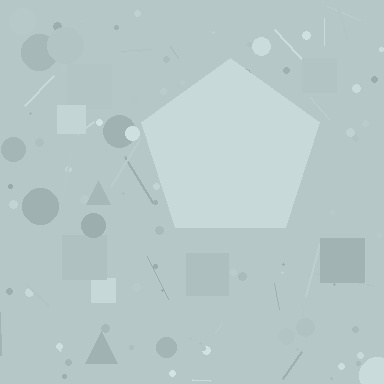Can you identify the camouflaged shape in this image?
The camouflaged shape is a pentagon.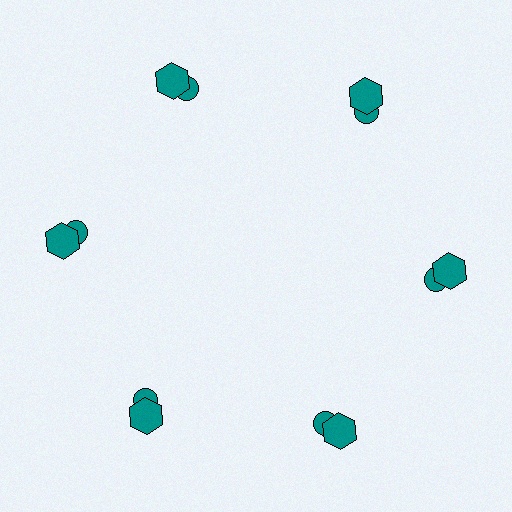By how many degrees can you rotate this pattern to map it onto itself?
The pattern maps onto itself every 60 degrees of rotation.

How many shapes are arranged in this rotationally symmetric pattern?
There are 12 shapes, arranged in 6 groups of 2.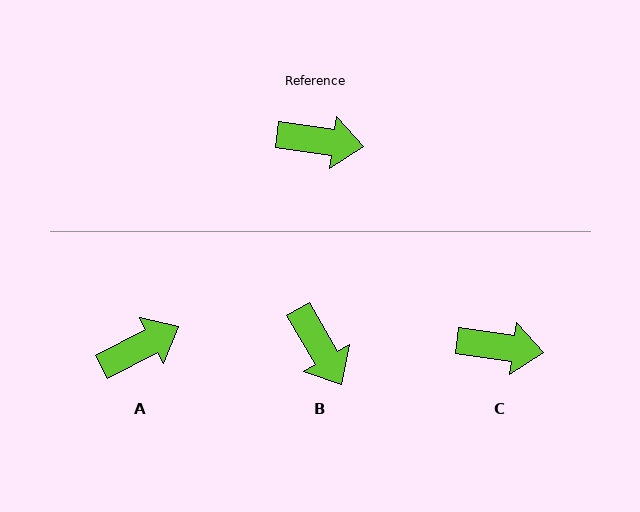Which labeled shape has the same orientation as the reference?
C.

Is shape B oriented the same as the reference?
No, it is off by about 52 degrees.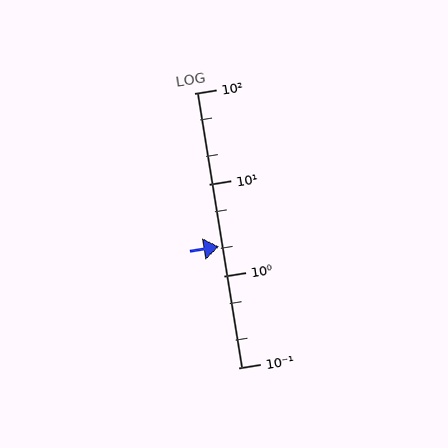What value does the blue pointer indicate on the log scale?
The pointer indicates approximately 2.1.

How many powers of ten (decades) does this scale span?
The scale spans 3 decades, from 0.1 to 100.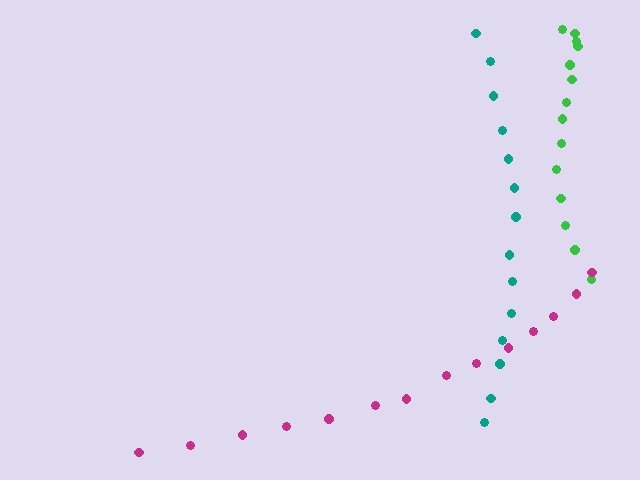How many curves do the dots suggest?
There are 3 distinct paths.